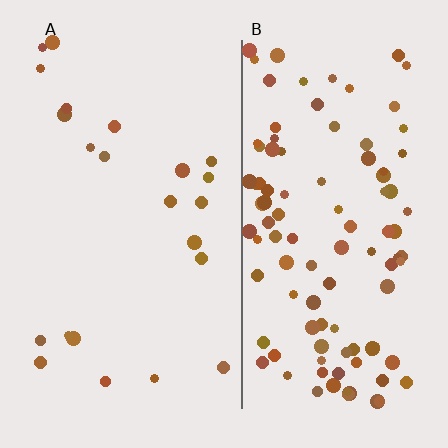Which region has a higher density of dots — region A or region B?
B (the right).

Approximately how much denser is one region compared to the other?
Approximately 4.7× — region B over region A.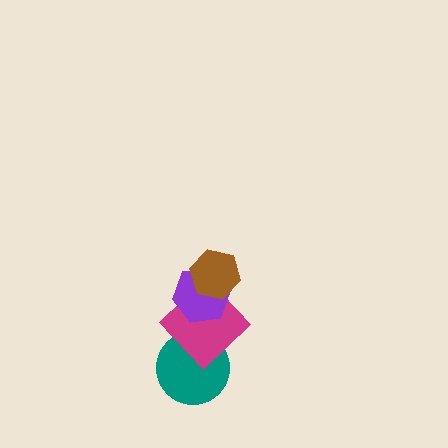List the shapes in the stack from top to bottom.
From top to bottom: the brown hexagon, the purple hexagon, the magenta diamond, the teal circle.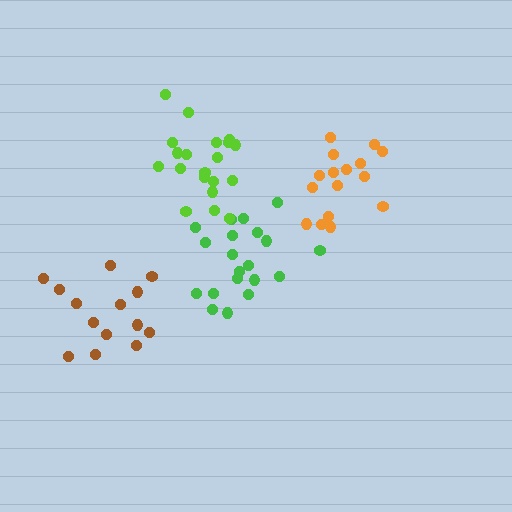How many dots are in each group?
Group 1: 16 dots, Group 2: 14 dots, Group 3: 20 dots, Group 4: 20 dots (70 total).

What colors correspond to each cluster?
The clusters are colored: orange, brown, green, lime.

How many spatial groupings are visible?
There are 4 spatial groupings.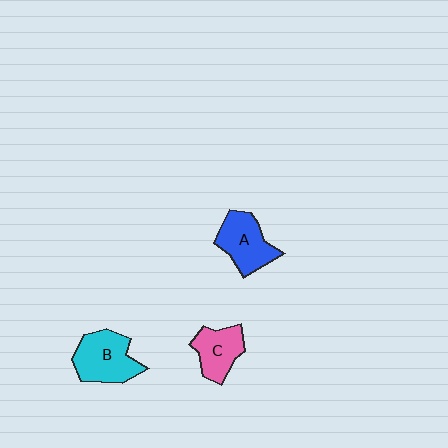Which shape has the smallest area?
Shape C (pink).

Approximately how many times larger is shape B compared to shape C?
Approximately 1.3 times.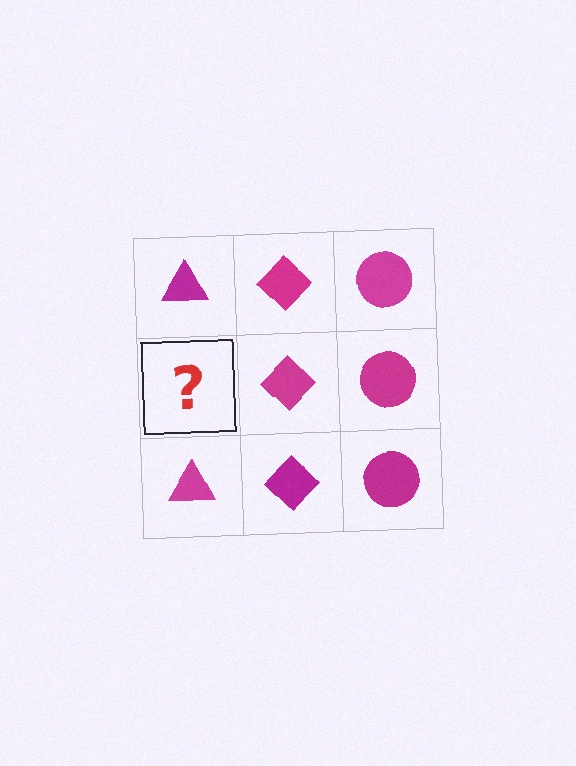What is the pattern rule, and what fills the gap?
The rule is that each column has a consistent shape. The gap should be filled with a magenta triangle.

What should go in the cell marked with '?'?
The missing cell should contain a magenta triangle.